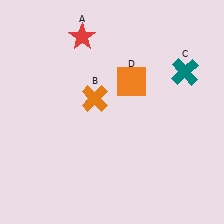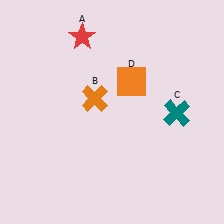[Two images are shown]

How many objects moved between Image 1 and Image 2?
1 object moved between the two images.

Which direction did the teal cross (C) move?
The teal cross (C) moved down.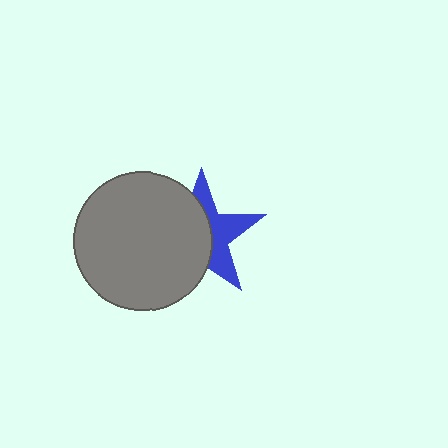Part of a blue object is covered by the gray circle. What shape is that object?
It is a star.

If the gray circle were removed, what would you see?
You would see the complete blue star.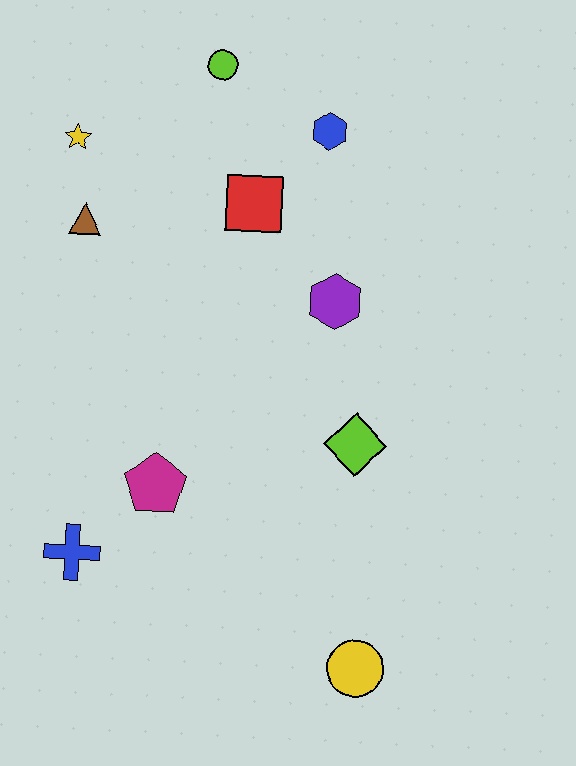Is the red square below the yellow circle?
No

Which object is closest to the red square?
The blue hexagon is closest to the red square.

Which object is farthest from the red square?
The yellow circle is farthest from the red square.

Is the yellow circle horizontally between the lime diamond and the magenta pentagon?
No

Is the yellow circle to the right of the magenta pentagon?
Yes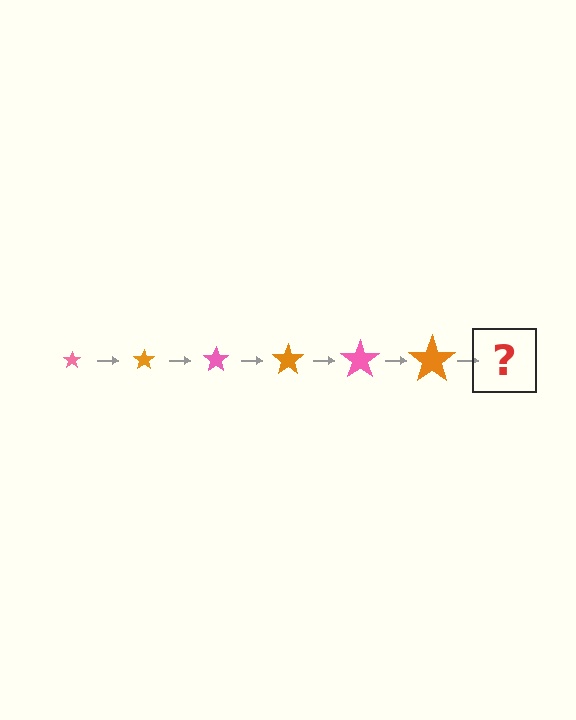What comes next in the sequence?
The next element should be a pink star, larger than the previous one.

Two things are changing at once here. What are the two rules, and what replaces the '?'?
The two rules are that the star grows larger each step and the color cycles through pink and orange. The '?' should be a pink star, larger than the previous one.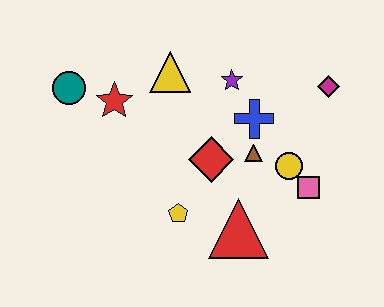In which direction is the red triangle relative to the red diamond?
The red triangle is below the red diamond.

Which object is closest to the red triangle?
The yellow pentagon is closest to the red triangle.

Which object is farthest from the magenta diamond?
The teal circle is farthest from the magenta diamond.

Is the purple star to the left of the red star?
No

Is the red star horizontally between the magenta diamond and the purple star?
No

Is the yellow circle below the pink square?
No